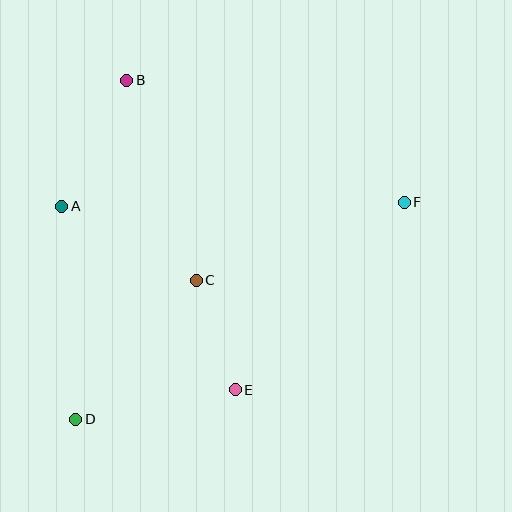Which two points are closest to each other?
Points C and E are closest to each other.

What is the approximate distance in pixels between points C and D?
The distance between C and D is approximately 184 pixels.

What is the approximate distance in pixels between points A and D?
The distance between A and D is approximately 213 pixels.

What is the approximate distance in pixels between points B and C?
The distance between B and C is approximately 212 pixels.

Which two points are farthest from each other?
Points D and F are farthest from each other.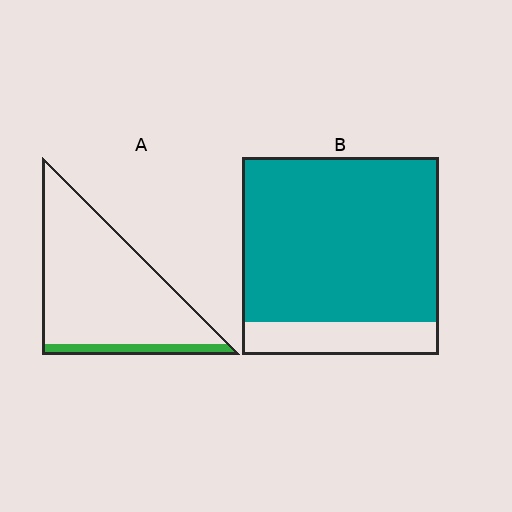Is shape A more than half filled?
No.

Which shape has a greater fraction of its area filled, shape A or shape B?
Shape B.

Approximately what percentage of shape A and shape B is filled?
A is approximately 10% and B is approximately 85%.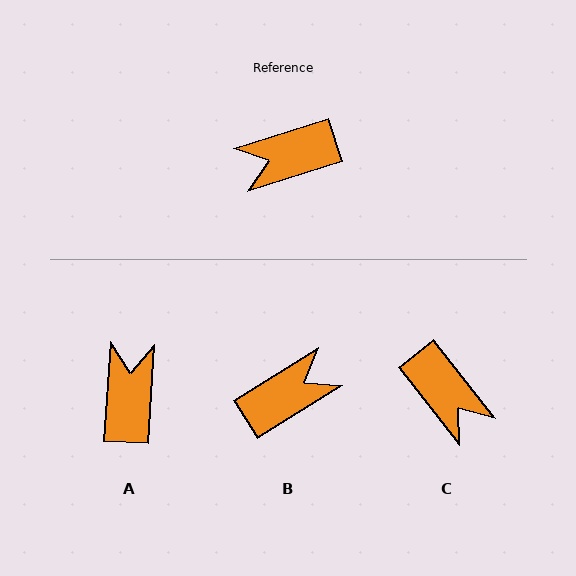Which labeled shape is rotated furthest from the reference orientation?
B, about 165 degrees away.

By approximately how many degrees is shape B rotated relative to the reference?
Approximately 165 degrees clockwise.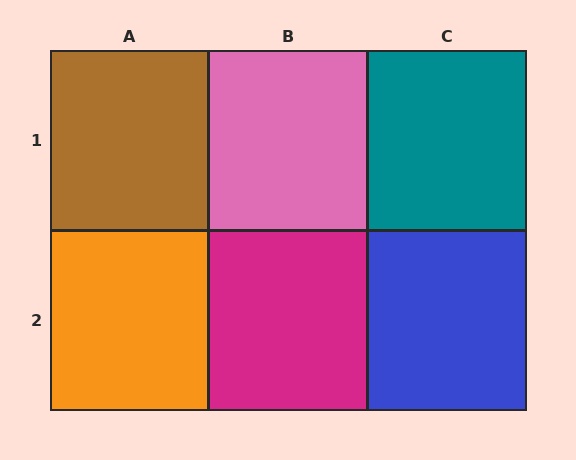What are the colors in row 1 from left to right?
Brown, pink, teal.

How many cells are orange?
1 cell is orange.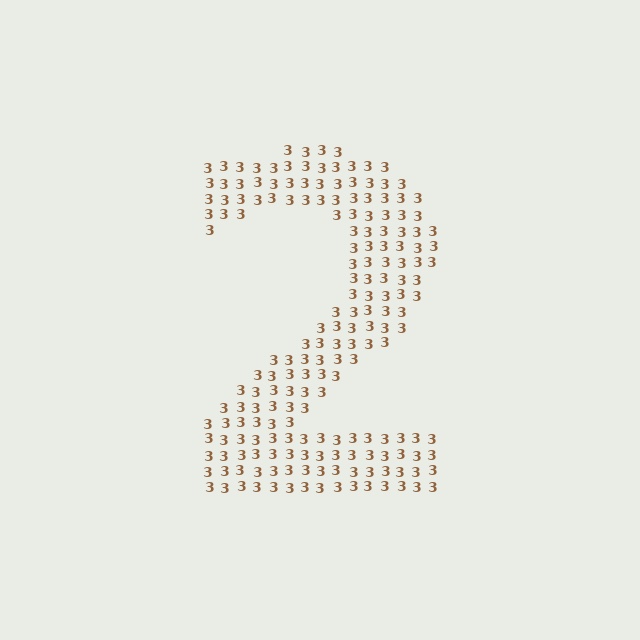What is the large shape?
The large shape is the digit 2.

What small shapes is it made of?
It is made of small digit 3's.